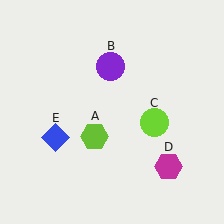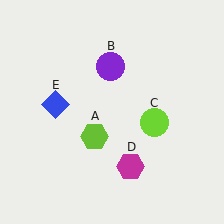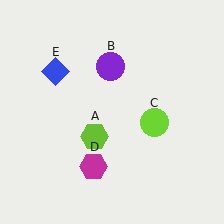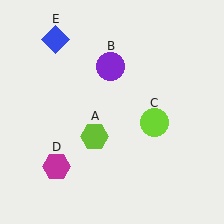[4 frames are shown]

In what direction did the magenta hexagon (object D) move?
The magenta hexagon (object D) moved left.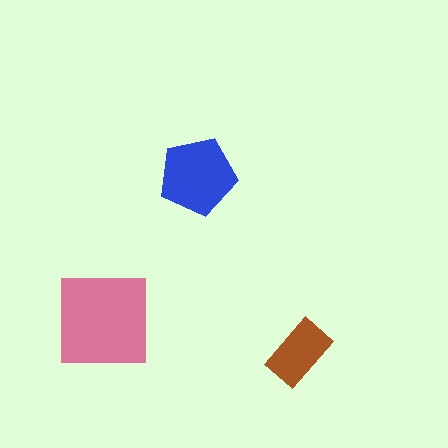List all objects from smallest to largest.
The brown rectangle, the blue pentagon, the pink square.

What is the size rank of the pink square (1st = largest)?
1st.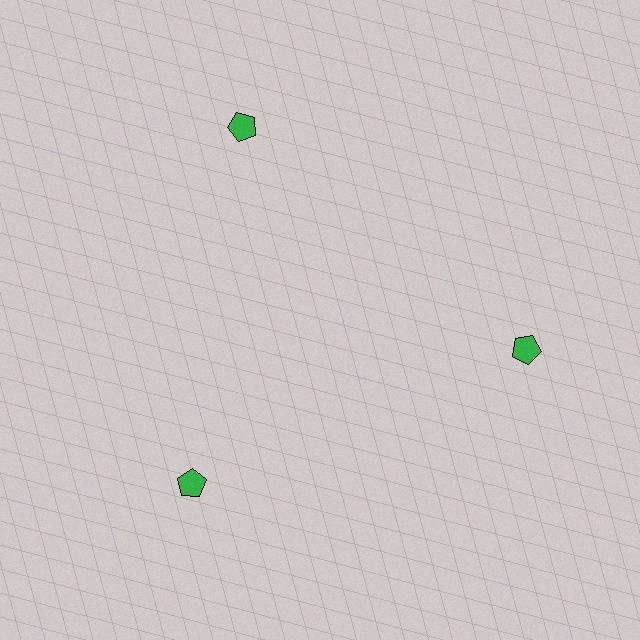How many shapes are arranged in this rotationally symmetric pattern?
There are 3 shapes, arranged in 3 groups of 1.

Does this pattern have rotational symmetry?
Yes, this pattern has 3-fold rotational symmetry. It looks the same after rotating 120 degrees around the center.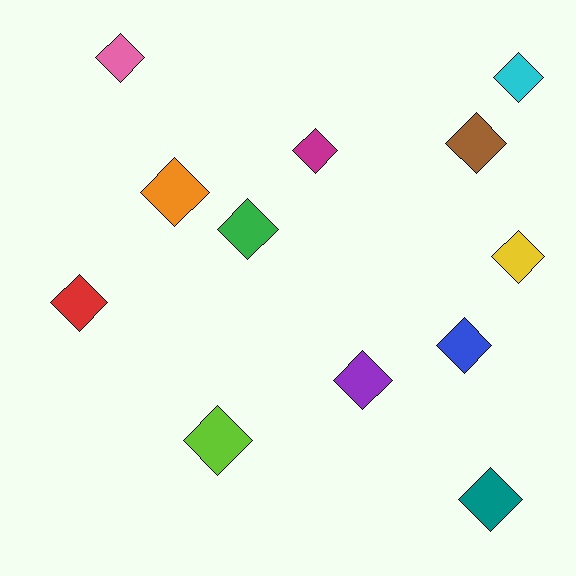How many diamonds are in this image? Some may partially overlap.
There are 12 diamonds.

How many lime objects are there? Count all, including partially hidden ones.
There is 1 lime object.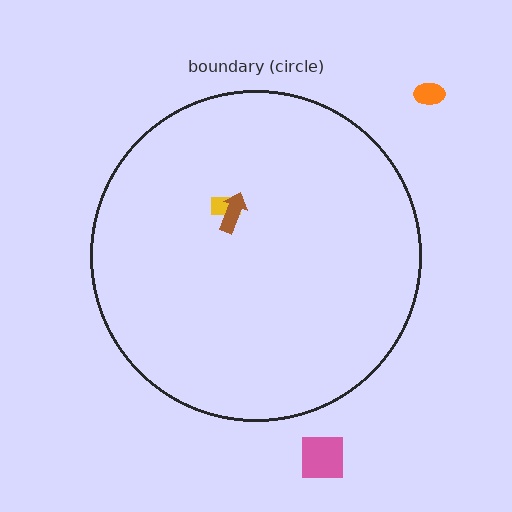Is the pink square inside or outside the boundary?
Outside.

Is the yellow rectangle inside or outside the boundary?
Inside.